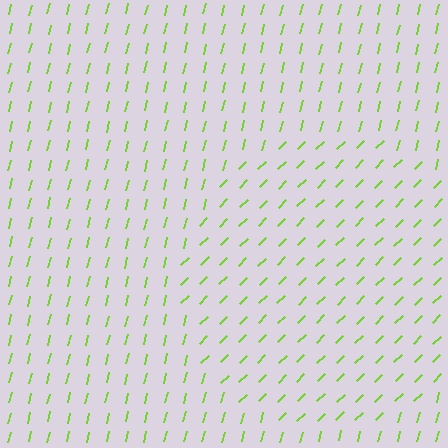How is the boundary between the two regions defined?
The boundary is defined purely by a change in line orientation (approximately 31 degrees difference). All lines are the same color and thickness.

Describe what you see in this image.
The image is filled with small lime line segments. A circle region in the image has lines oriented differently from the surrounding lines, creating a visible texture boundary.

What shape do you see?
I see a circle.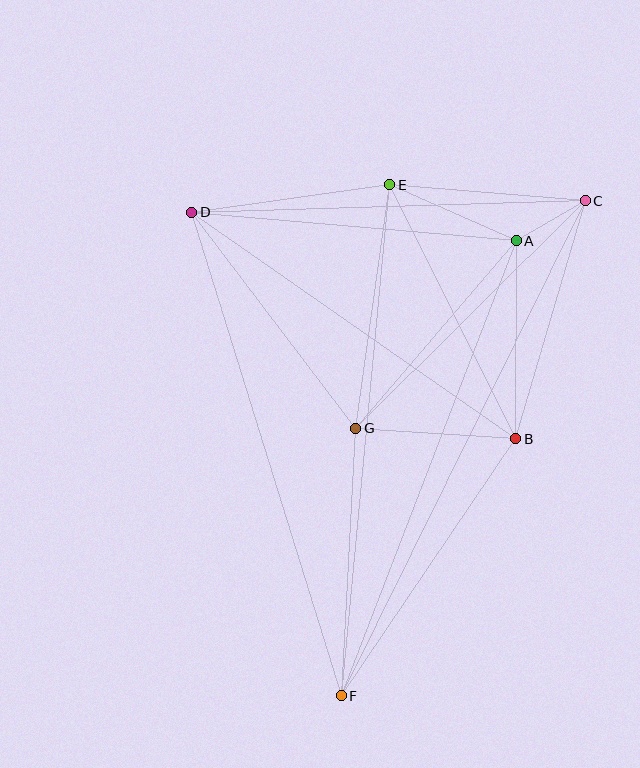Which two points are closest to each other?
Points A and C are closest to each other.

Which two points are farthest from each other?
Points C and F are farthest from each other.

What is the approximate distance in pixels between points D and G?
The distance between D and G is approximately 272 pixels.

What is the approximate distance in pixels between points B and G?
The distance between B and G is approximately 160 pixels.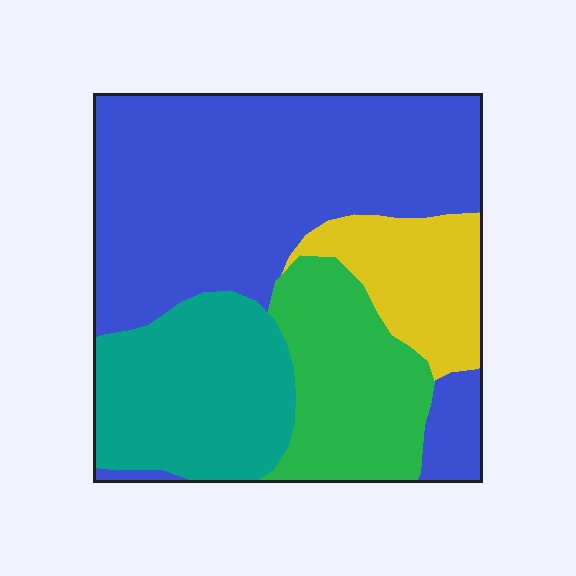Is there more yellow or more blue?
Blue.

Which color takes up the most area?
Blue, at roughly 50%.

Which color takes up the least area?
Yellow, at roughly 10%.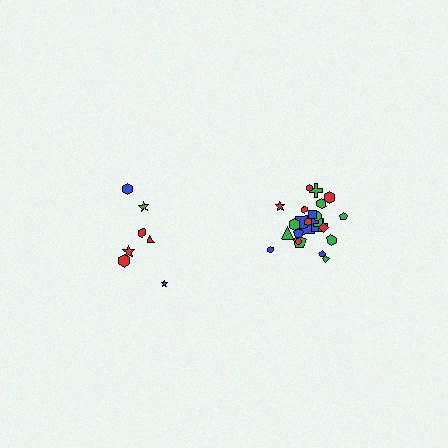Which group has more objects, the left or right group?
The right group.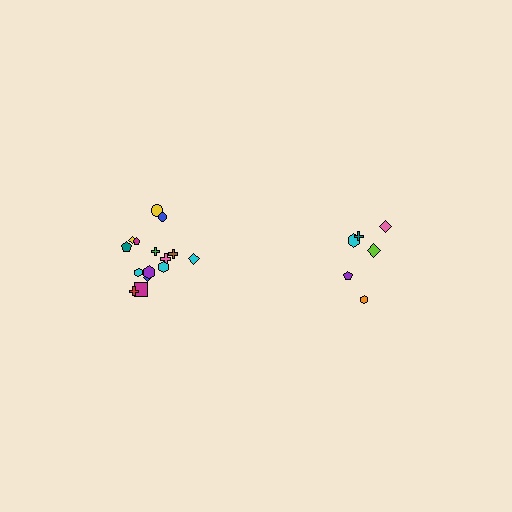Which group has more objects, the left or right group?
The left group.